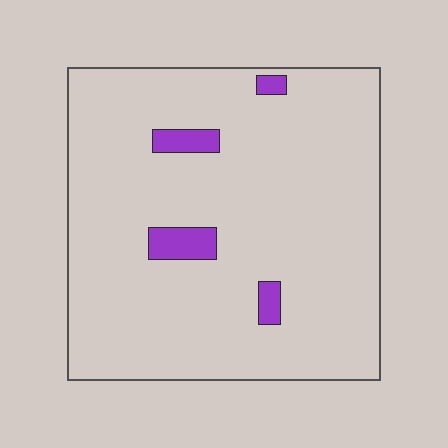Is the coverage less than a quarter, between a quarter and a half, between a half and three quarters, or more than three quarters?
Less than a quarter.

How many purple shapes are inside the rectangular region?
4.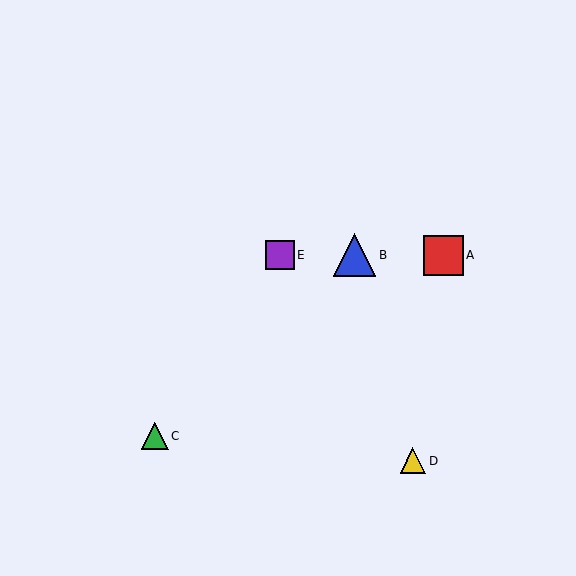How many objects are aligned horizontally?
3 objects (A, B, E) are aligned horizontally.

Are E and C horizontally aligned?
No, E is at y≈255 and C is at y≈436.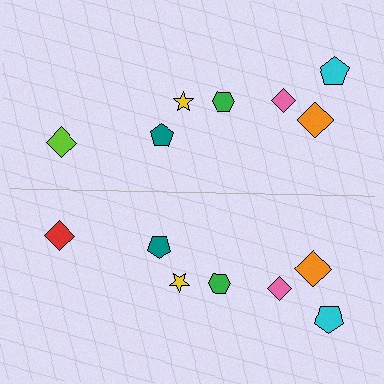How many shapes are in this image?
There are 14 shapes in this image.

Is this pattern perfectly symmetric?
No, the pattern is not perfectly symmetric. The red diamond on the bottom side breaks the symmetry — its mirror counterpart is lime.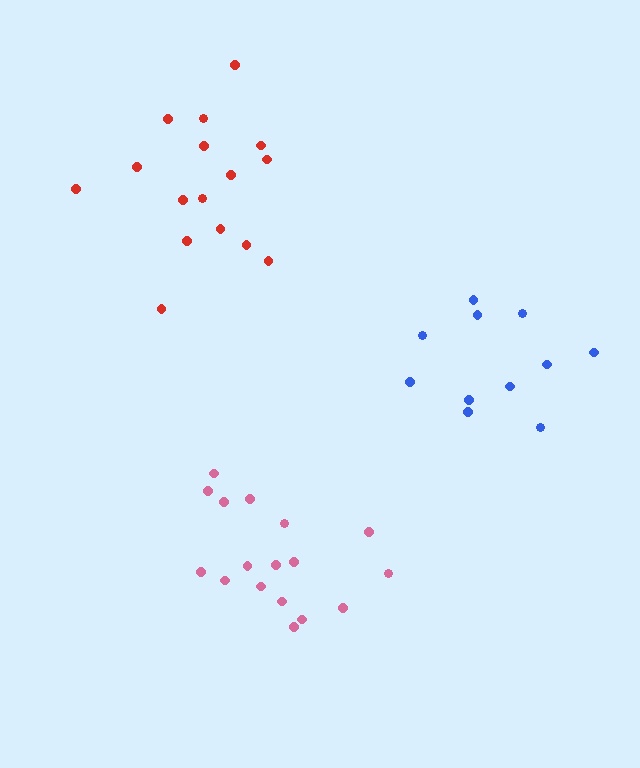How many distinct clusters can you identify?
There are 3 distinct clusters.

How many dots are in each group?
Group 1: 16 dots, Group 2: 17 dots, Group 3: 11 dots (44 total).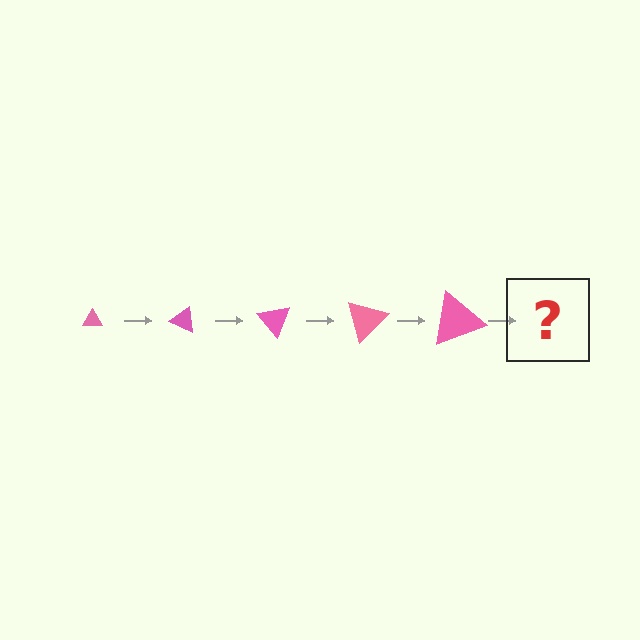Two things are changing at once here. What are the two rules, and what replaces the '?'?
The two rules are that the triangle grows larger each step and it rotates 25 degrees each step. The '?' should be a triangle, larger than the previous one and rotated 125 degrees from the start.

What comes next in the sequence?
The next element should be a triangle, larger than the previous one and rotated 125 degrees from the start.